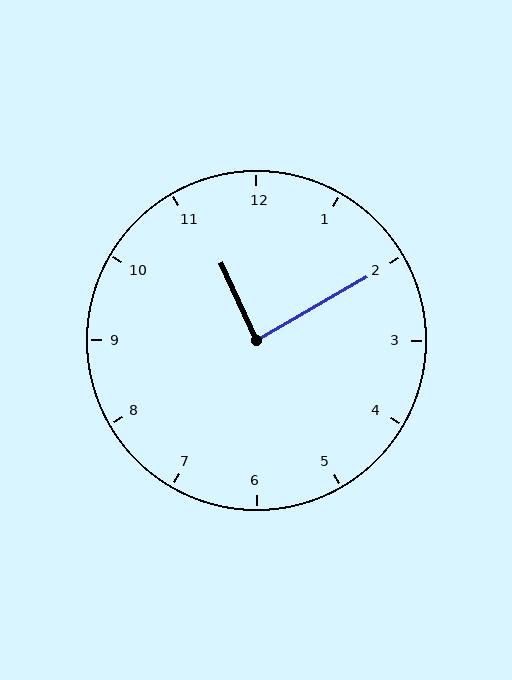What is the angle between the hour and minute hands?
Approximately 85 degrees.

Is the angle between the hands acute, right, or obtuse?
It is right.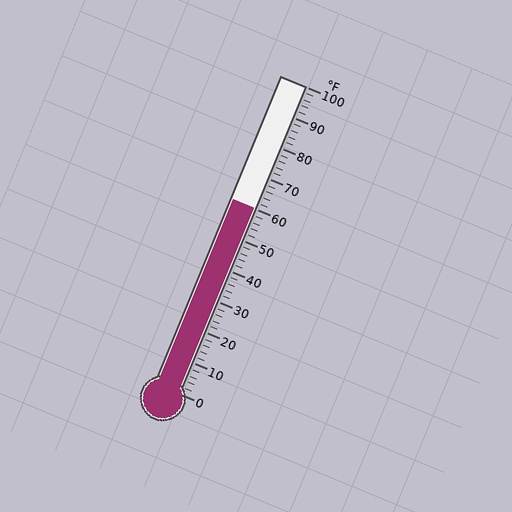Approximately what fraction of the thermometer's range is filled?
The thermometer is filled to approximately 60% of its range.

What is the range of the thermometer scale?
The thermometer scale ranges from 0°F to 100°F.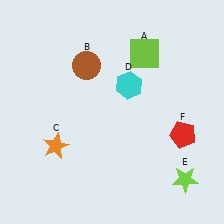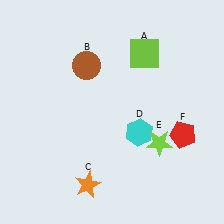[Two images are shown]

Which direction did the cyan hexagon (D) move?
The cyan hexagon (D) moved down.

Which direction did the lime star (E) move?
The lime star (E) moved up.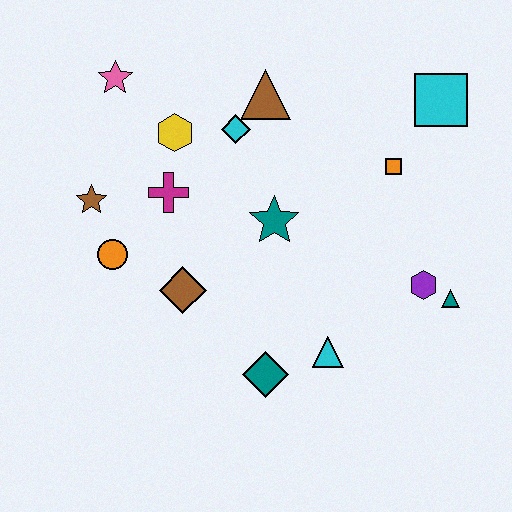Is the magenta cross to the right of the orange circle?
Yes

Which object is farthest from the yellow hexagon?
The teal triangle is farthest from the yellow hexagon.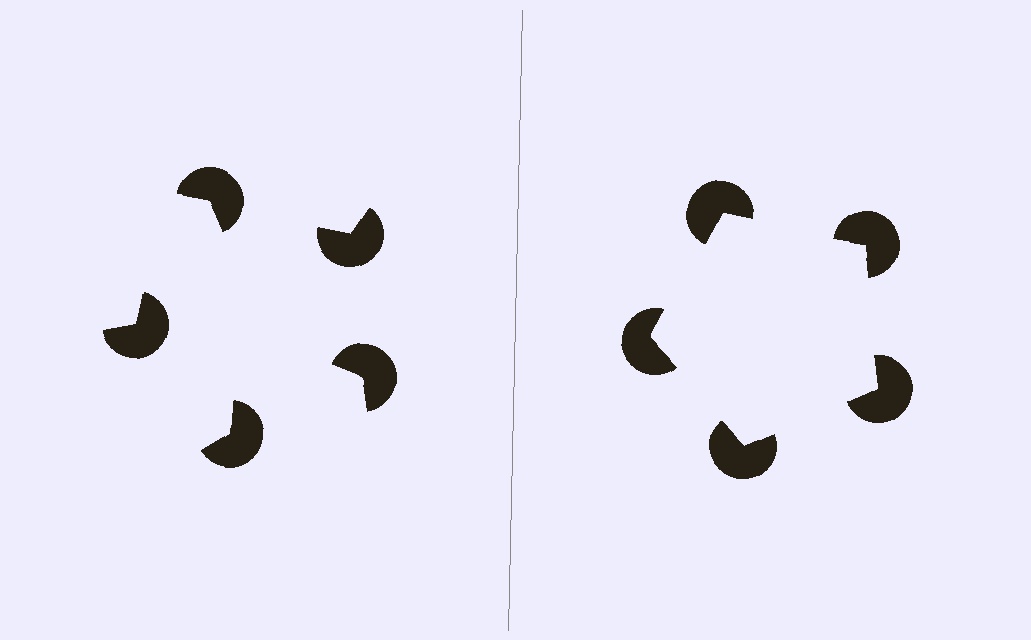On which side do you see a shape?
An illusory pentagon appears on the right side. On the left side the wedge cuts are rotated, so no coherent shape forms.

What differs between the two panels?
The pac-man discs are positioned identically on both sides; only the wedge orientations differ. On the right they align to a pentagon; on the left they are misaligned.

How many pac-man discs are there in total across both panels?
10 — 5 on each side.